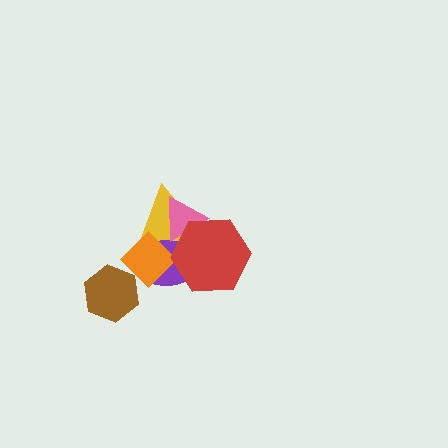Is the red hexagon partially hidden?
No, no other shape covers it.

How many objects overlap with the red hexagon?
3 objects overlap with the red hexagon.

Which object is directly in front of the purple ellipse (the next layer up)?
The orange diamond is directly in front of the purple ellipse.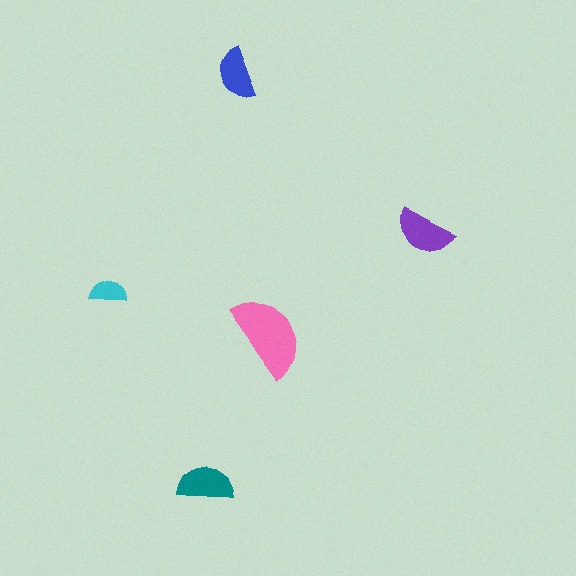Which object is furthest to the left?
The cyan semicircle is leftmost.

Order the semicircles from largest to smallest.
the pink one, the purple one, the teal one, the blue one, the cyan one.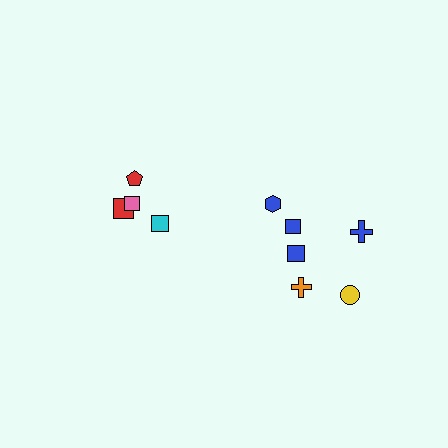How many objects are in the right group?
There are 6 objects.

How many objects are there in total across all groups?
There are 10 objects.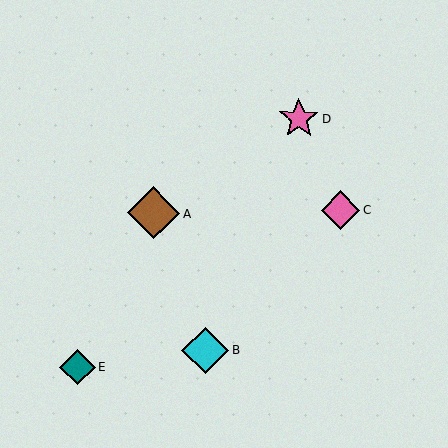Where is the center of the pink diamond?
The center of the pink diamond is at (341, 210).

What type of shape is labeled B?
Shape B is a cyan diamond.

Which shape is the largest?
The brown diamond (labeled A) is the largest.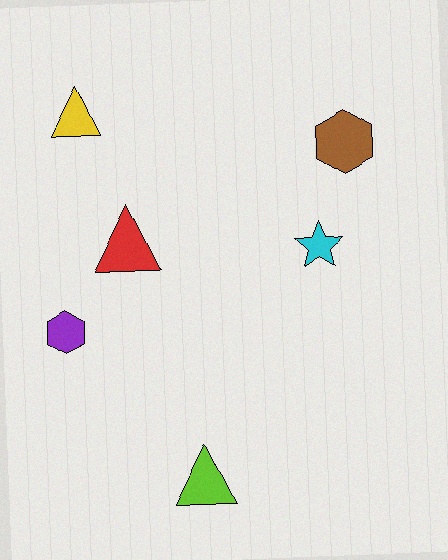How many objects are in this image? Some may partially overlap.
There are 6 objects.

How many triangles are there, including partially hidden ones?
There are 3 triangles.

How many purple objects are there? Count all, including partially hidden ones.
There is 1 purple object.